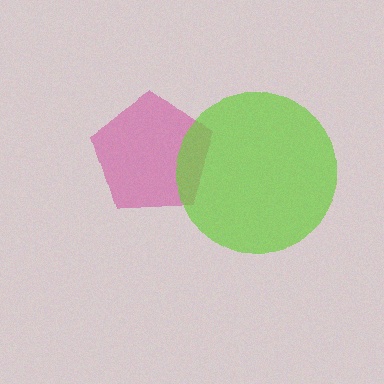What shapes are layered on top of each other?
The layered shapes are: a magenta pentagon, a lime circle.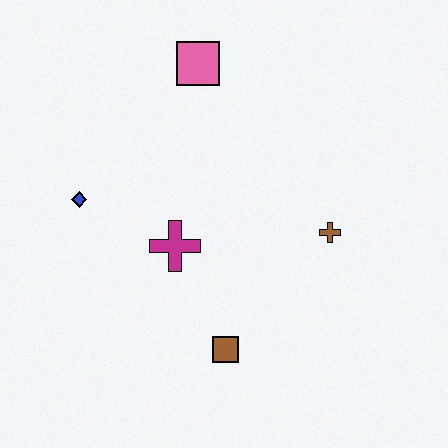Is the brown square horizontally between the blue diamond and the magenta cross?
No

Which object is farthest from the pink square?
The brown square is farthest from the pink square.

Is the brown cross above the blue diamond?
No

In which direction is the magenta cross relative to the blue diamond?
The magenta cross is to the right of the blue diamond.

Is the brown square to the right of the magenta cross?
Yes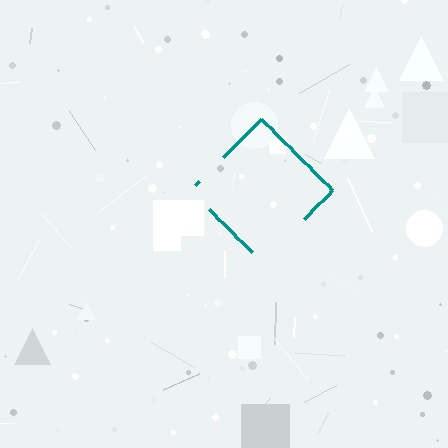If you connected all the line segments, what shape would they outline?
They would outline a diamond.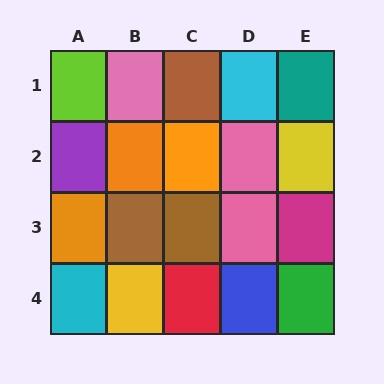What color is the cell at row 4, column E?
Green.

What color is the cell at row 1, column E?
Teal.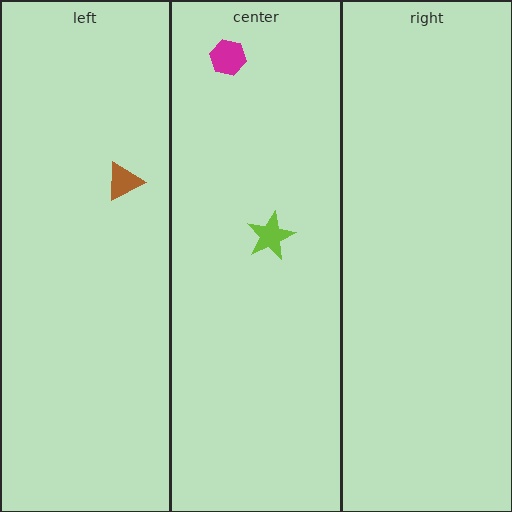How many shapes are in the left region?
1.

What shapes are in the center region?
The magenta hexagon, the lime star.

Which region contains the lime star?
The center region.